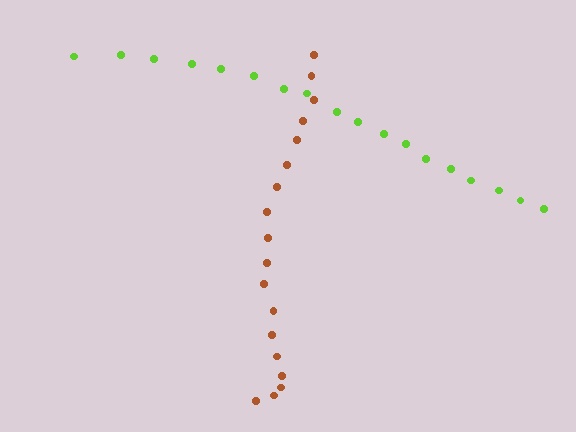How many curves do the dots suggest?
There are 2 distinct paths.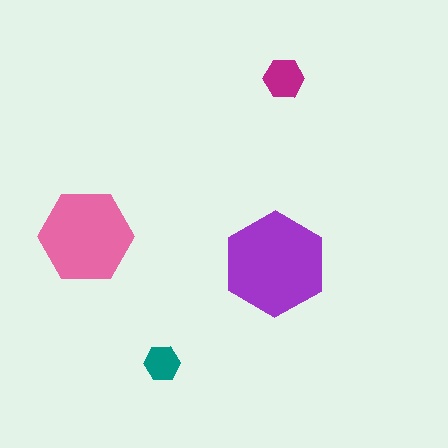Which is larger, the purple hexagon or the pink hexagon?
The purple one.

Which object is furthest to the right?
The magenta hexagon is rightmost.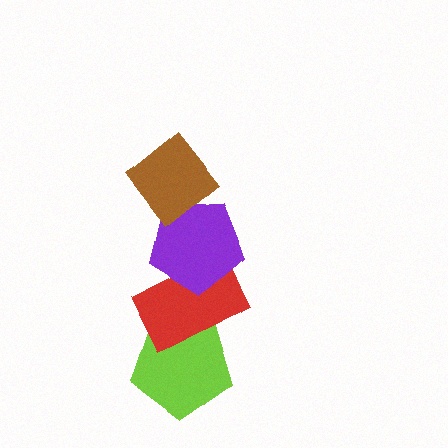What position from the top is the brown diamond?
The brown diamond is 1st from the top.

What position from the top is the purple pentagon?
The purple pentagon is 2nd from the top.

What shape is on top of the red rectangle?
The purple pentagon is on top of the red rectangle.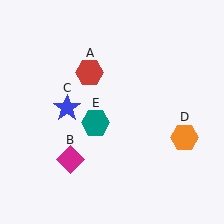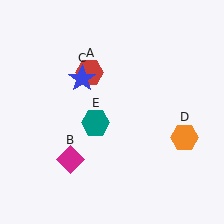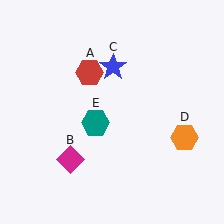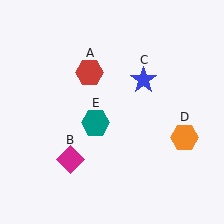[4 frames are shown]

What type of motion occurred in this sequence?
The blue star (object C) rotated clockwise around the center of the scene.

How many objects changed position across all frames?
1 object changed position: blue star (object C).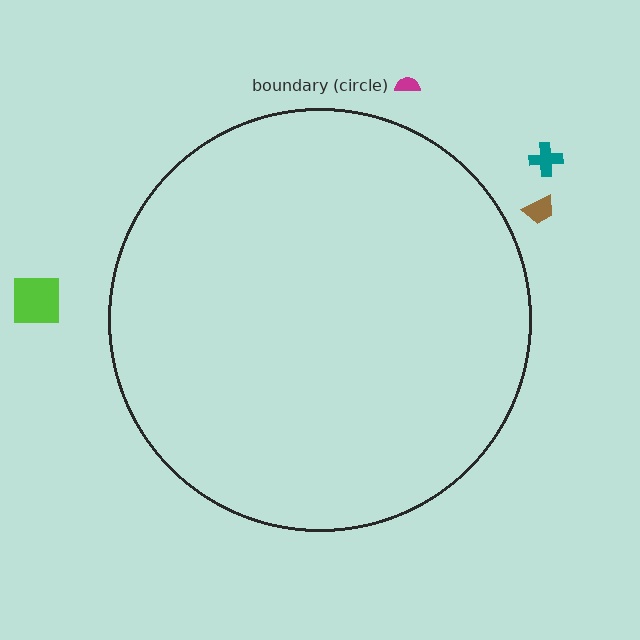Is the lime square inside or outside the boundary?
Outside.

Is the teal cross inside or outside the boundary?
Outside.